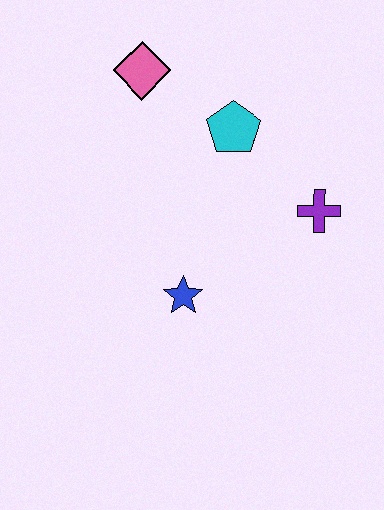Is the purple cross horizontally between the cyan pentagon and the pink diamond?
No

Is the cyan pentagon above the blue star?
Yes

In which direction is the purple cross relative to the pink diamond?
The purple cross is to the right of the pink diamond.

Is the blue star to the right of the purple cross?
No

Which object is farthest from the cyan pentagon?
The blue star is farthest from the cyan pentagon.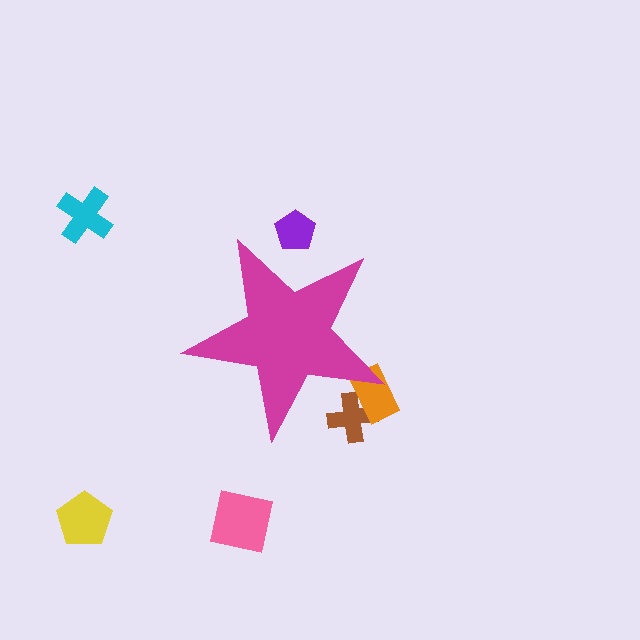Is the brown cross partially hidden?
Yes, the brown cross is partially hidden behind the magenta star.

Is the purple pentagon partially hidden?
Yes, the purple pentagon is partially hidden behind the magenta star.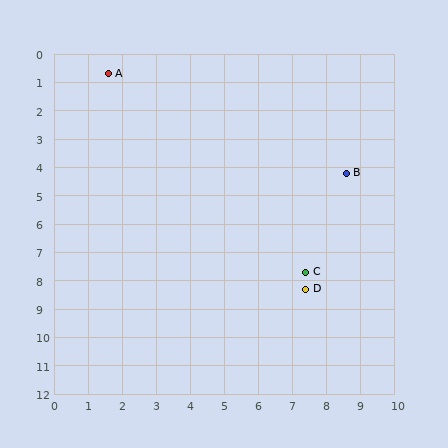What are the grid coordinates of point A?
Point A is at approximately (1.6, 0.7).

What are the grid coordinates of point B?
Point B is at approximately (8.6, 4.2).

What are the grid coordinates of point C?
Point C is at approximately (7.4, 7.7).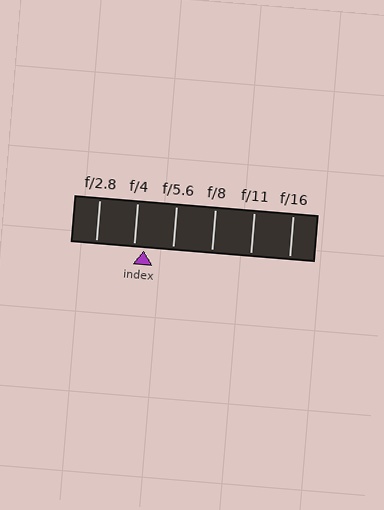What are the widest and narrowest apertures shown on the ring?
The widest aperture shown is f/2.8 and the narrowest is f/16.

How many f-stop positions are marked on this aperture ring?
There are 6 f-stop positions marked.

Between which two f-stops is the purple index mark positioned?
The index mark is between f/4 and f/5.6.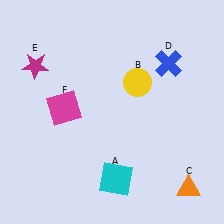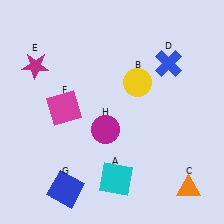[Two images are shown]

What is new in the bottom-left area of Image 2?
A blue square (G) was added in the bottom-left area of Image 2.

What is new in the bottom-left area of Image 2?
A magenta circle (H) was added in the bottom-left area of Image 2.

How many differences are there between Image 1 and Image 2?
There are 2 differences between the two images.